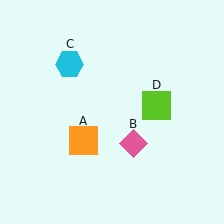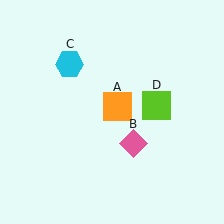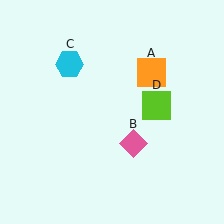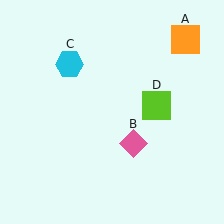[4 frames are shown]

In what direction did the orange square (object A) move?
The orange square (object A) moved up and to the right.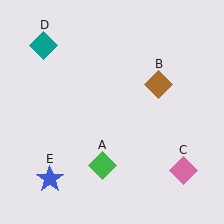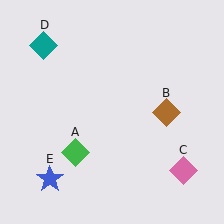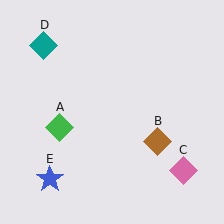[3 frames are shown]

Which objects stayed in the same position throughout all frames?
Pink diamond (object C) and teal diamond (object D) and blue star (object E) remained stationary.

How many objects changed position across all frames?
2 objects changed position: green diamond (object A), brown diamond (object B).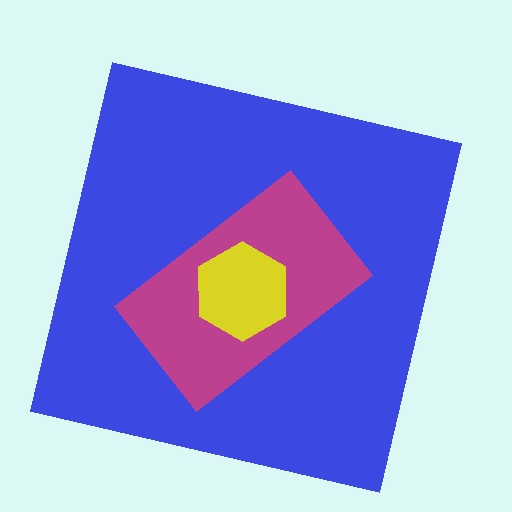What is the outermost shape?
The blue square.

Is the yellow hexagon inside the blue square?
Yes.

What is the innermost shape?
The yellow hexagon.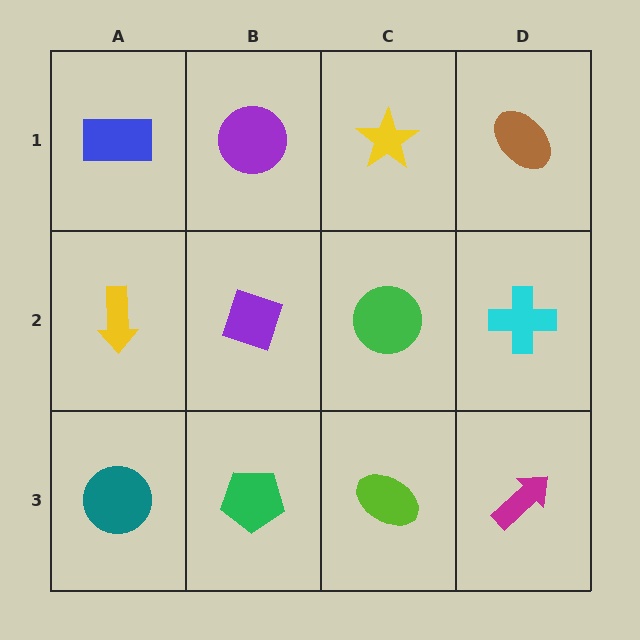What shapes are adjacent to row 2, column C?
A yellow star (row 1, column C), a lime ellipse (row 3, column C), a purple diamond (row 2, column B), a cyan cross (row 2, column D).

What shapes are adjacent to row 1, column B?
A purple diamond (row 2, column B), a blue rectangle (row 1, column A), a yellow star (row 1, column C).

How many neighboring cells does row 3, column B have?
3.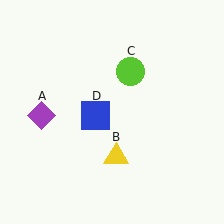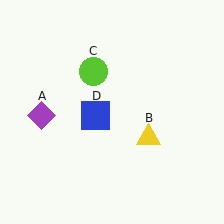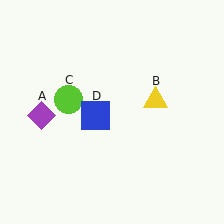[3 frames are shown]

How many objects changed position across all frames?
2 objects changed position: yellow triangle (object B), lime circle (object C).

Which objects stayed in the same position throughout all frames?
Purple diamond (object A) and blue square (object D) remained stationary.